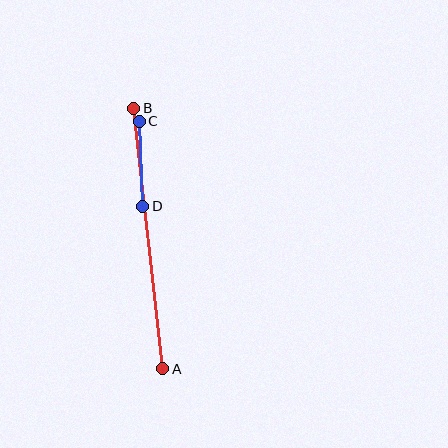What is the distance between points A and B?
The distance is approximately 262 pixels.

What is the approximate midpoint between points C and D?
The midpoint is at approximately (141, 164) pixels.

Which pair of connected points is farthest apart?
Points A and B are farthest apart.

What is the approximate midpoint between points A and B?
The midpoint is at approximately (148, 238) pixels.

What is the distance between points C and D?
The distance is approximately 85 pixels.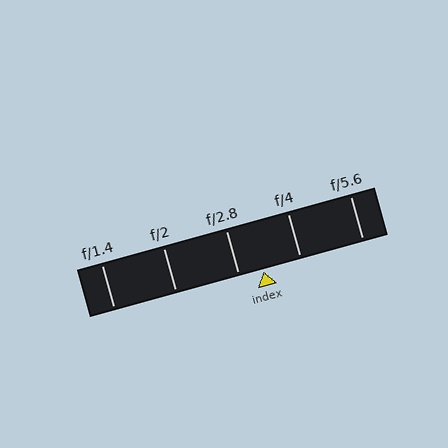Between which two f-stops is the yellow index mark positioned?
The index mark is between f/2.8 and f/4.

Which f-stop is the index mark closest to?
The index mark is closest to f/2.8.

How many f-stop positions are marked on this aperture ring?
There are 5 f-stop positions marked.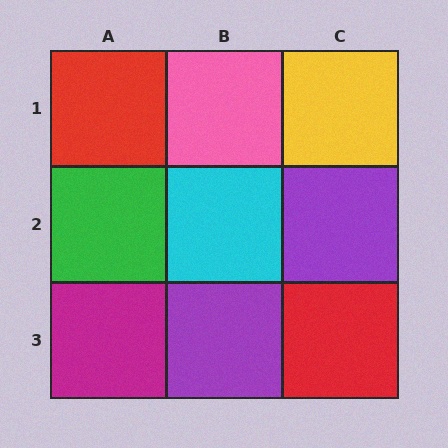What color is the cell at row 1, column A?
Red.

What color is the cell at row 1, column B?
Pink.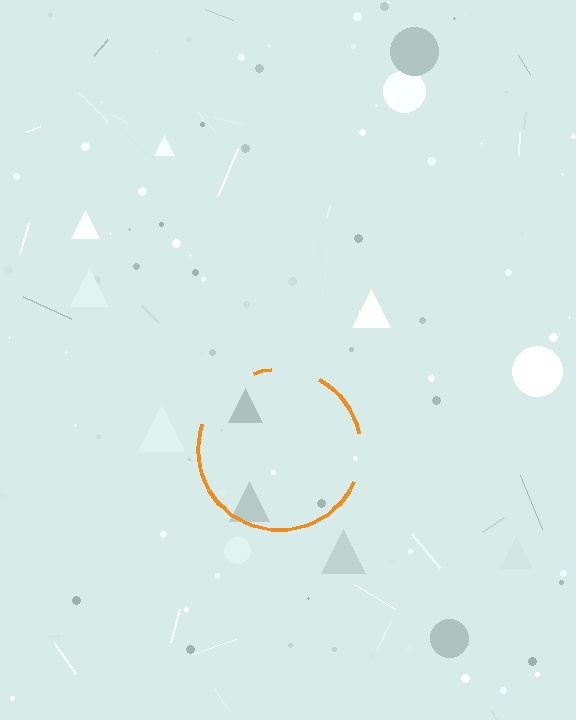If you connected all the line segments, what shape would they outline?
They would outline a circle.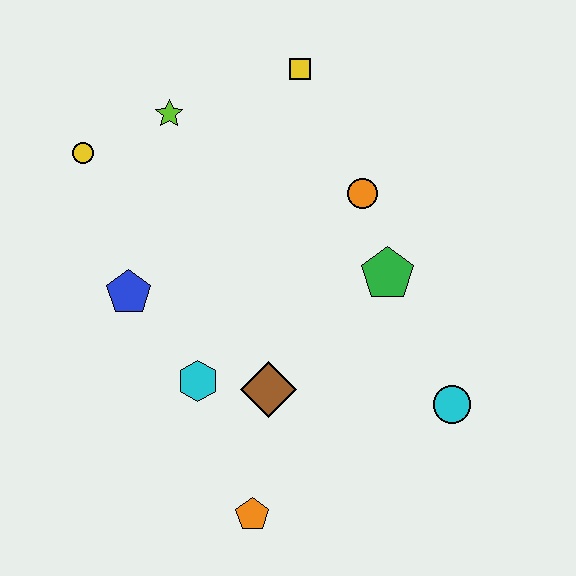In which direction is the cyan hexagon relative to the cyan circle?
The cyan hexagon is to the left of the cyan circle.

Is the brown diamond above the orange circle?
No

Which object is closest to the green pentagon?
The orange circle is closest to the green pentagon.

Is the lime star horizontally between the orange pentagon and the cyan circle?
No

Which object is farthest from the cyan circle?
The yellow circle is farthest from the cyan circle.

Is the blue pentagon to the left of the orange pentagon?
Yes